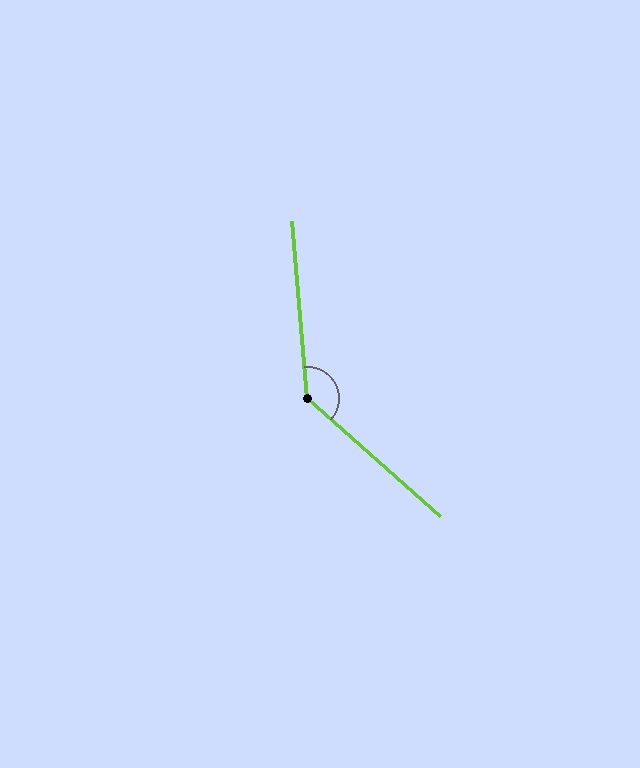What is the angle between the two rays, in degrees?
Approximately 136 degrees.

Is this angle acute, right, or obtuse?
It is obtuse.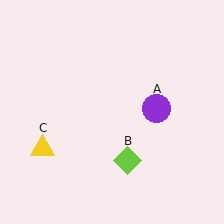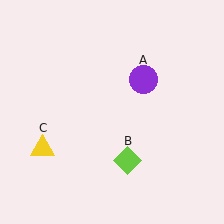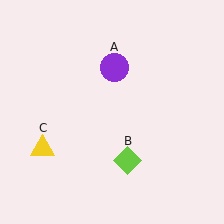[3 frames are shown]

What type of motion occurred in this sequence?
The purple circle (object A) rotated counterclockwise around the center of the scene.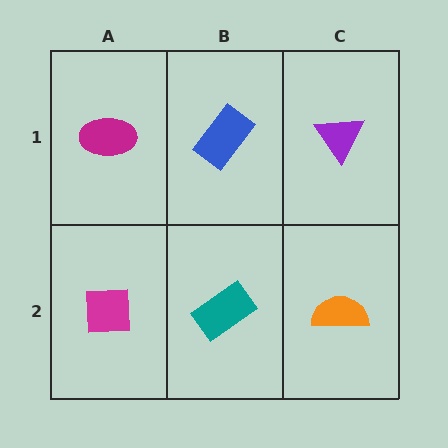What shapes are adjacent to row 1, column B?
A teal rectangle (row 2, column B), a magenta ellipse (row 1, column A), a purple triangle (row 1, column C).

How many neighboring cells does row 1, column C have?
2.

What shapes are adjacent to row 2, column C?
A purple triangle (row 1, column C), a teal rectangle (row 2, column B).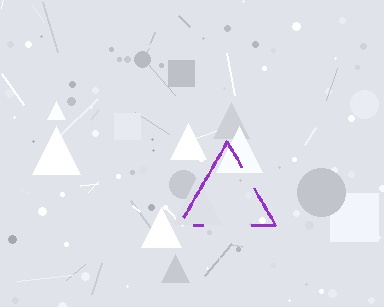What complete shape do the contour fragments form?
The contour fragments form a triangle.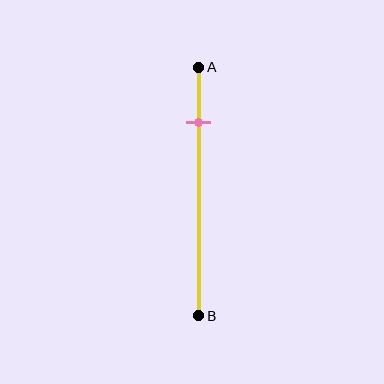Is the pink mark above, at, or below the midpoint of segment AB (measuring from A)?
The pink mark is above the midpoint of segment AB.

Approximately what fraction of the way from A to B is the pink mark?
The pink mark is approximately 20% of the way from A to B.